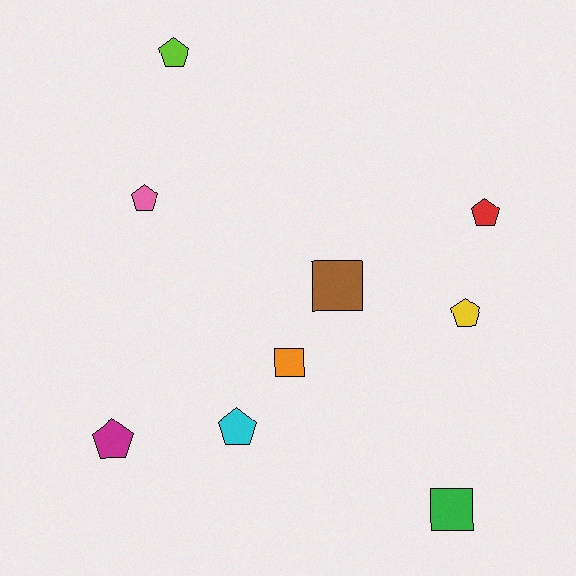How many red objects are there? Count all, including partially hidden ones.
There is 1 red object.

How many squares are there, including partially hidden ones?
There are 3 squares.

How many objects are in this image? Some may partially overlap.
There are 9 objects.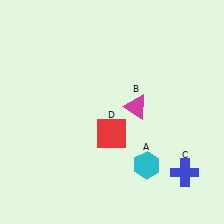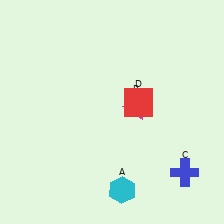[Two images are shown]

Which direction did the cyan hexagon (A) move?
The cyan hexagon (A) moved down.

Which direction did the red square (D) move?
The red square (D) moved up.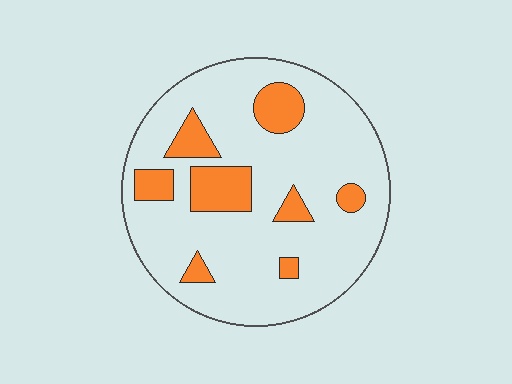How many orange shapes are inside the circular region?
8.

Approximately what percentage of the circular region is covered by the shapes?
Approximately 20%.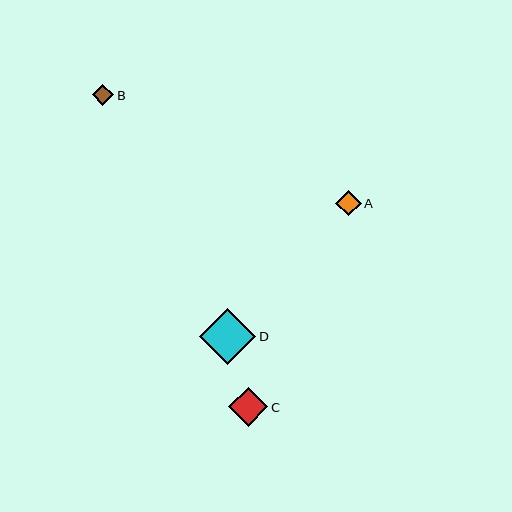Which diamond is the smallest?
Diamond B is the smallest with a size of approximately 22 pixels.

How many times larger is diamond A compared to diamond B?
Diamond A is approximately 1.2 times the size of diamond B.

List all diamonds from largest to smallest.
From largest to smallest: D, C, A, B.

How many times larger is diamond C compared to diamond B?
Diamond C is approximately 1.8 times the size of diamond B.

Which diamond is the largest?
Diamond D is the largest with a size of approximately 56 pixels.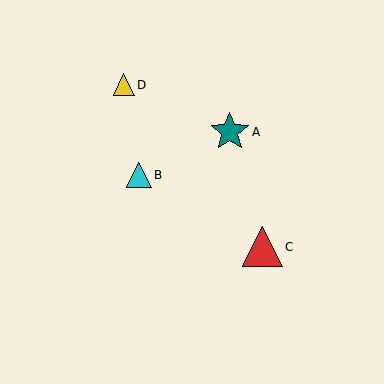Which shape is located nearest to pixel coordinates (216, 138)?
The teal star (labeled A) at (230, 132) is nearest to that location.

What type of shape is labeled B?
Shape B is a cyan triangle.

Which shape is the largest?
The red triangle (labeled C) is the largest.